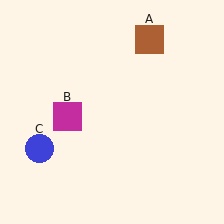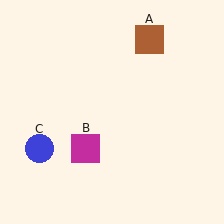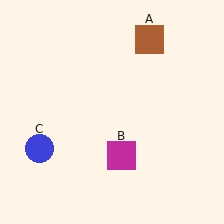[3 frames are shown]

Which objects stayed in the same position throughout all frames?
Brown square (object A) and blue circle (object C) remained stationary.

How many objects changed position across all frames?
1 object changed position: magenta square (object B).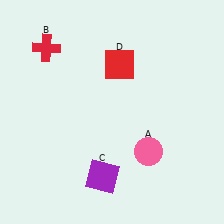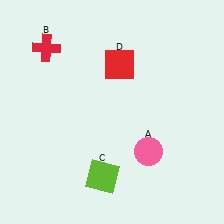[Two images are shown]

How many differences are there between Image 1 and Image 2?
There is 1 difference between the two images.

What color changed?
The square (C) changed from purple in Image 1 to lime in Image 2.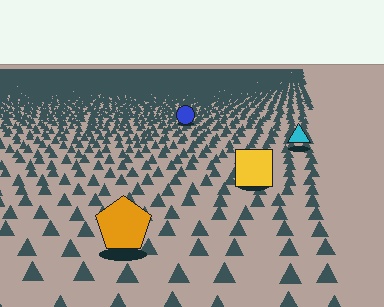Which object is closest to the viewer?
The orange pentagon is closest. The texture marks near it are larger and more spread out.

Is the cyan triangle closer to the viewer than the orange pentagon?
No. The orange pentagon is closer — you can tell from the texture gradient: the ground texture is coarser near it.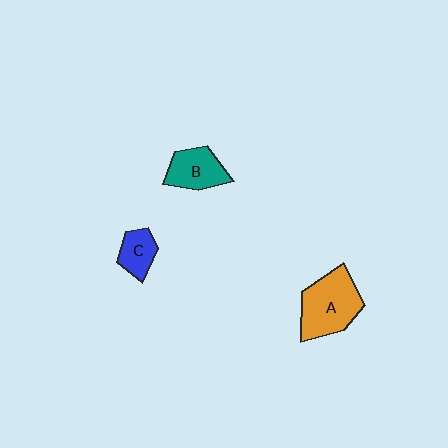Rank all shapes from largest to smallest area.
From largest to smallest: A (orange), B (teal), C (blue).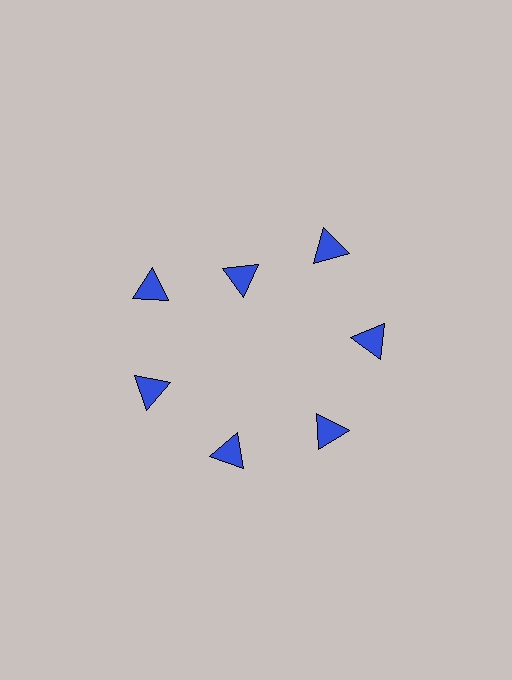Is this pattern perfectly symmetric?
No. The 7 blue triangles are arranged in a ring, but one element near the 12 o'clock position is pulled inward toward the center, breaking the 7-fold rotational symmetry.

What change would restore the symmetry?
The symmetry would be restored by moving it outward, back onto the ring so that all 7 triangles sit at equal angles and equal distance from the center.